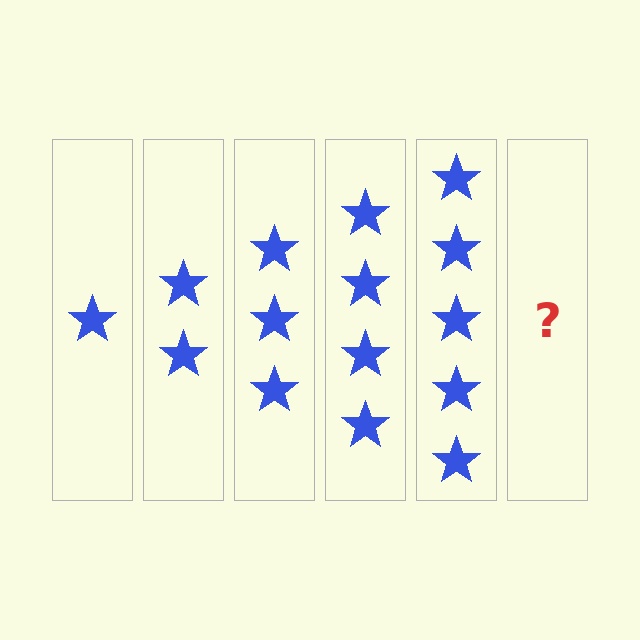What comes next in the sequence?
The next element should be 6 stars.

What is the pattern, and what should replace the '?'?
The pattern is that each step adds one more star. The '?' should be 6 stars.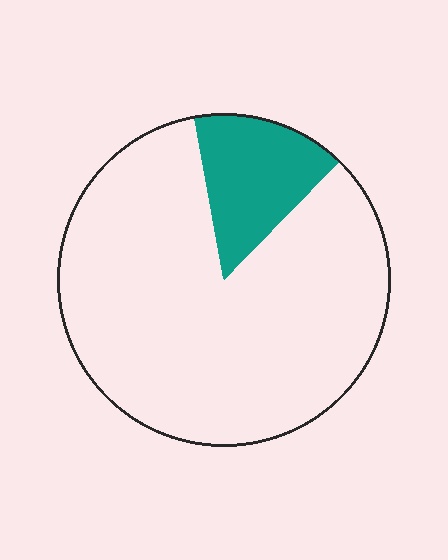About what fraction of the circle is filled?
About one sixth (1/6).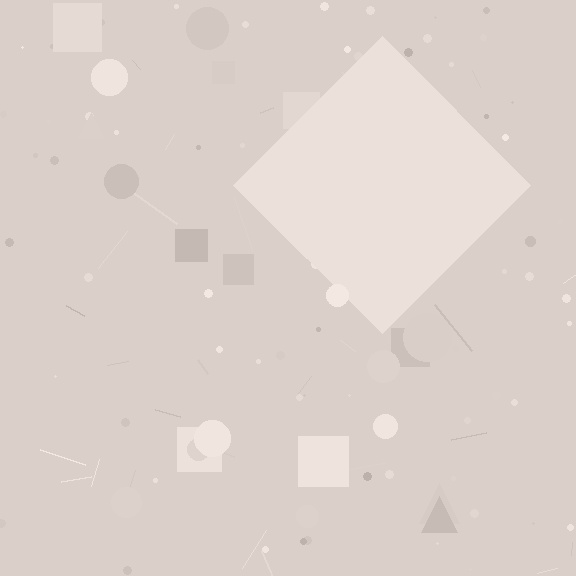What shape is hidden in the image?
A diamond is hidden in the image.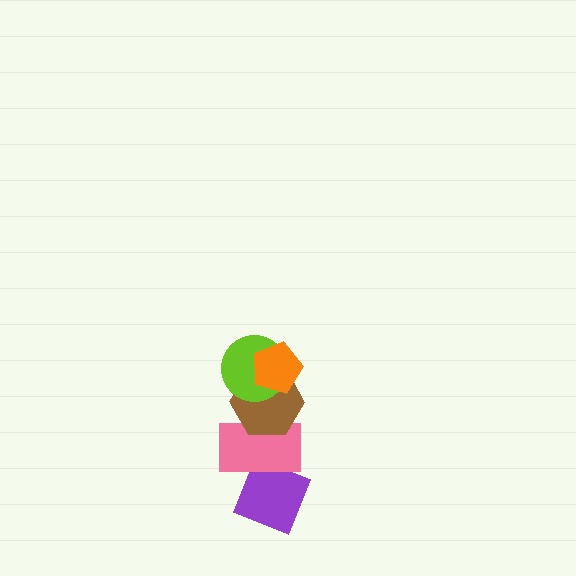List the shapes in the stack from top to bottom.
From top to bottom: the orange pentagon, the lime circle, the brown hexagon, the pink rectangle, the purple diamond.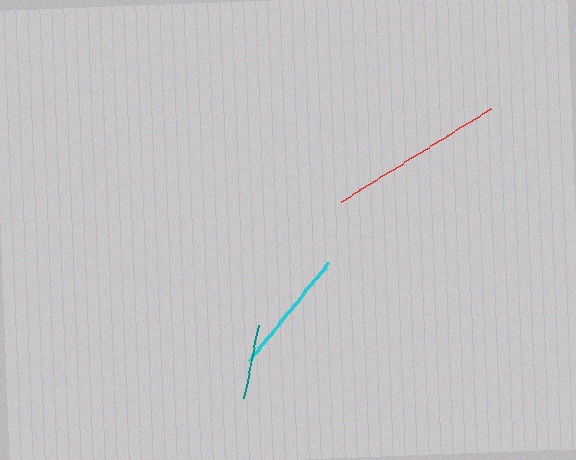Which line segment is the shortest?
The teal line is the shortest at approximately 74 pixels.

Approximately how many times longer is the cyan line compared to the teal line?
The cyan line is approximately 1.7 times the length of the teal line.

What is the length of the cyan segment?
The cyan segment is approximately 126 pixels long.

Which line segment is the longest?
The red line is the longest at approximately 176 pixels.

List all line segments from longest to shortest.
From longest to shortest: red, cyan, teal.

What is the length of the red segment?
The red segment is approximately 176 pixels long.